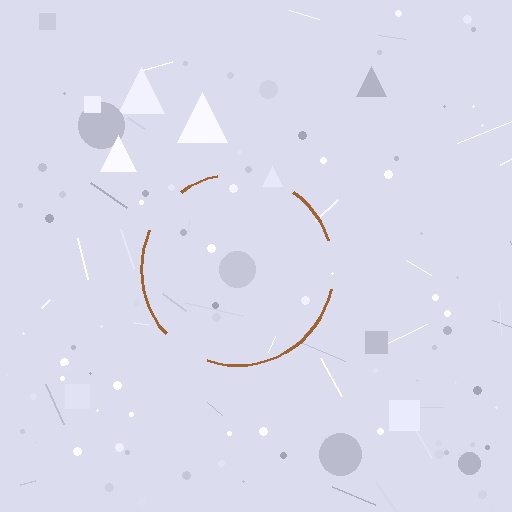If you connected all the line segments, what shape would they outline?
They would outline a circle.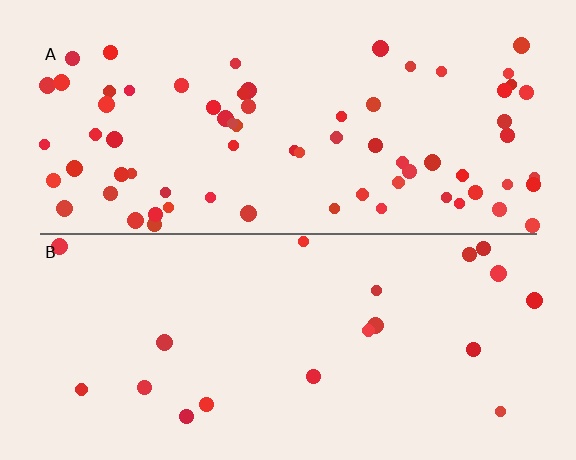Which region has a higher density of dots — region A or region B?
A (the top).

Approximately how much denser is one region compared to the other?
Approximately 3.7× — region A over region B.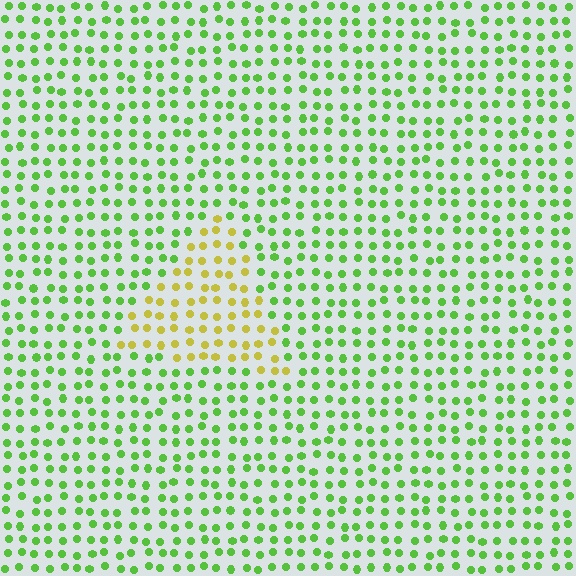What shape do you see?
I see a triangle.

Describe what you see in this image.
The image is filled with small lime elements in a uniform arrangement. A triangle-shaped region is visible where the elements are tinted to a slightly different hue, forming a subtle color boundary.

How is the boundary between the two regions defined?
The boundary is defined purely by a slight shift in hue (about 50 degrees). Spacing, size, and orientation are identical on both sides.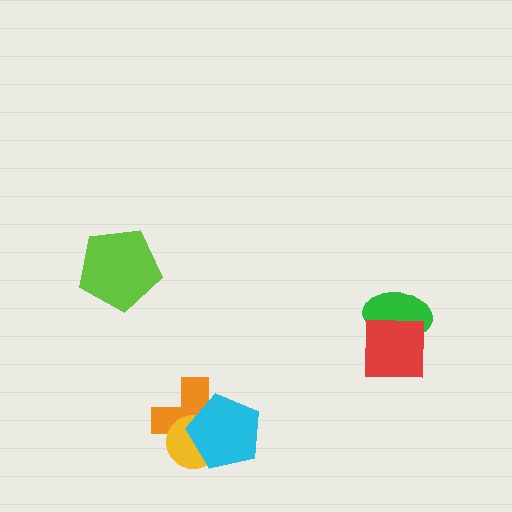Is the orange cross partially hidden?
Yes, it is partially covered by another shape.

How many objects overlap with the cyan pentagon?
2 objects overlap with the cyan pentagon.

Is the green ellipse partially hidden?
Yes, it is partially covered by another shape.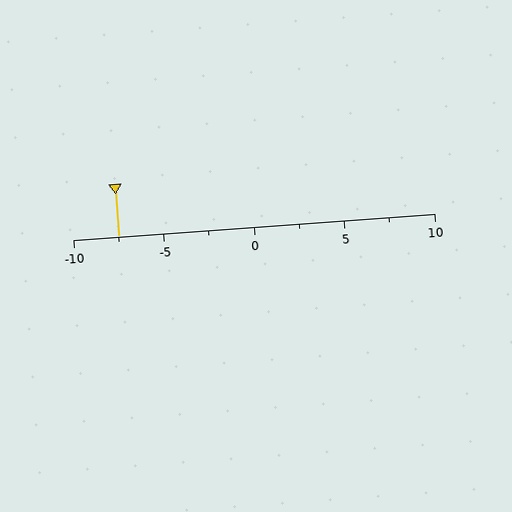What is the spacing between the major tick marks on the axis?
The major ticks are spaced 5 apart.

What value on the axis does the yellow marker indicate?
The marker indicates approximately -7.5.